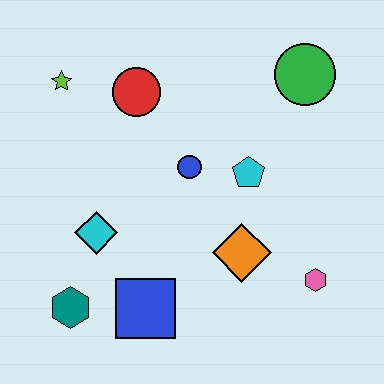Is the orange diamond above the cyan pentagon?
No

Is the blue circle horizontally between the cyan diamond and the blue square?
No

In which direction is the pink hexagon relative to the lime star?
The pink hexagon is to the right of the lime star.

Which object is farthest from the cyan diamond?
The green circle is farthest from the cyan diamond.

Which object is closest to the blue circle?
The cyan pentagon is closest to the blue circle.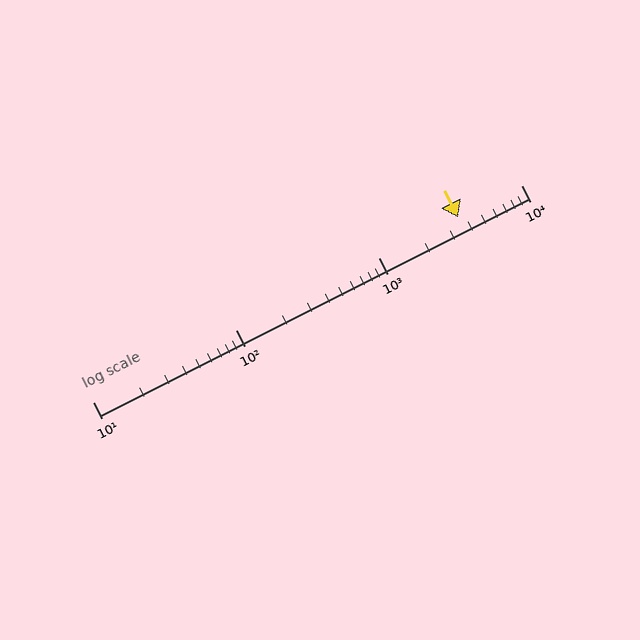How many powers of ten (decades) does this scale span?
The scale spans 3 decades, from 10 to 10000.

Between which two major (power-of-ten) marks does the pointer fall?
The pointer is between 1000 and 10000.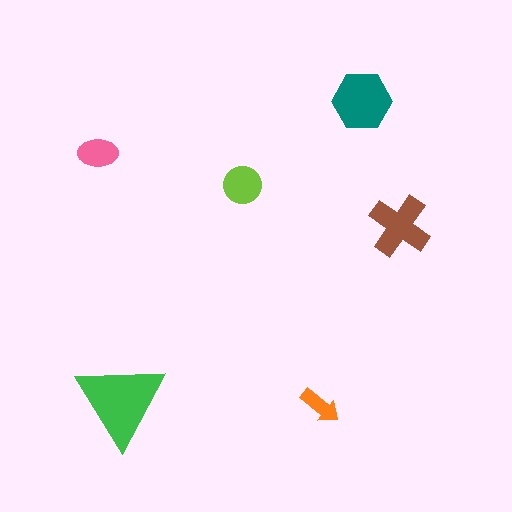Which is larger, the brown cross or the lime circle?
The brown cross.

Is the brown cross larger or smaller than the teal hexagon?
Smaller.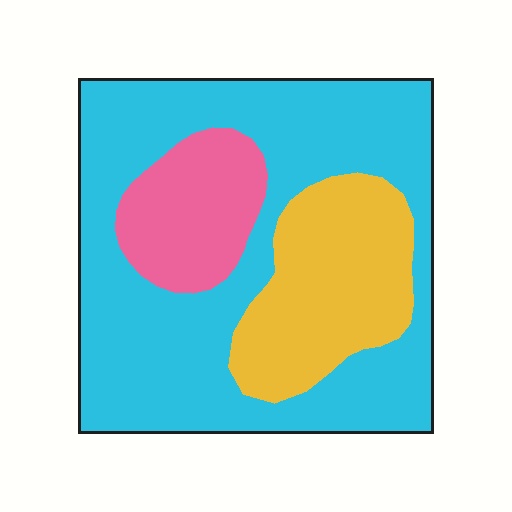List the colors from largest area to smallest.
From largest to smallest: cyan, yellow, pink.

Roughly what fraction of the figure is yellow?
Yellow takes up about one quarter (1/4) of the figure.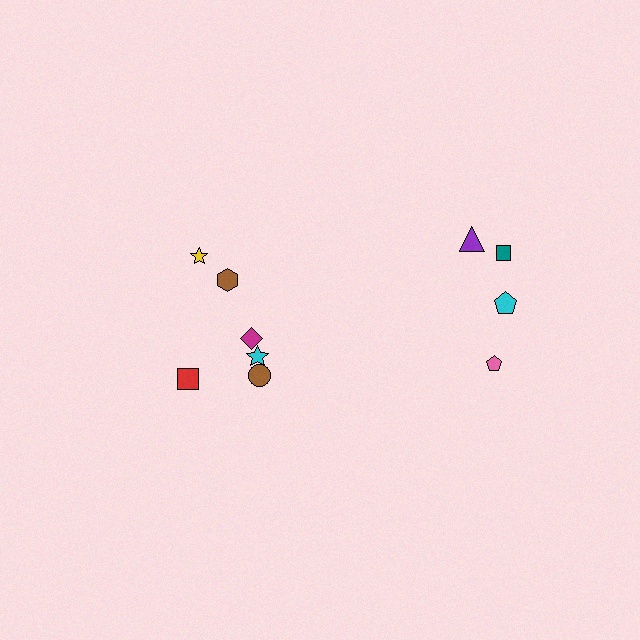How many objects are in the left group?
There are 6 objects.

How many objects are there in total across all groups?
There are 10 objects.